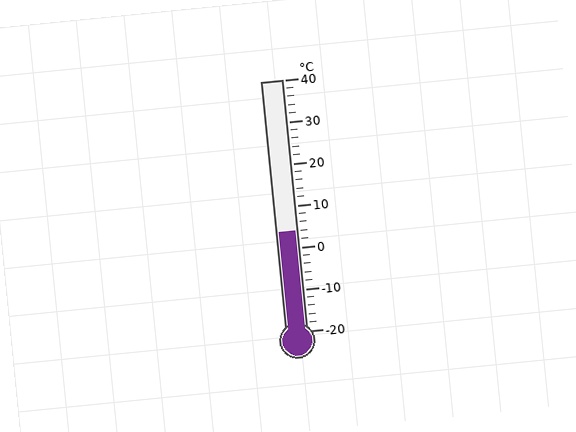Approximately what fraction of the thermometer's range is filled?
The thermometer is filled to approximately 40% of its range.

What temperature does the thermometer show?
The thermometer shows approximately 4°C.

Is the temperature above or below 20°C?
The temperature is below 20°C.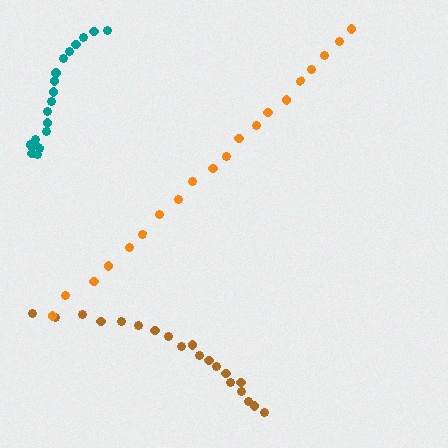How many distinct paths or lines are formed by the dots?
There are 3 distinct paths.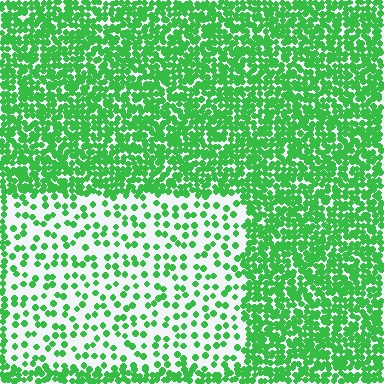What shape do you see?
I see a rectangle.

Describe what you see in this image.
The image contains small green elements arranged at two different densities. A rectangle-shaped region is visible where the elements are less densely packed than the surrounding area.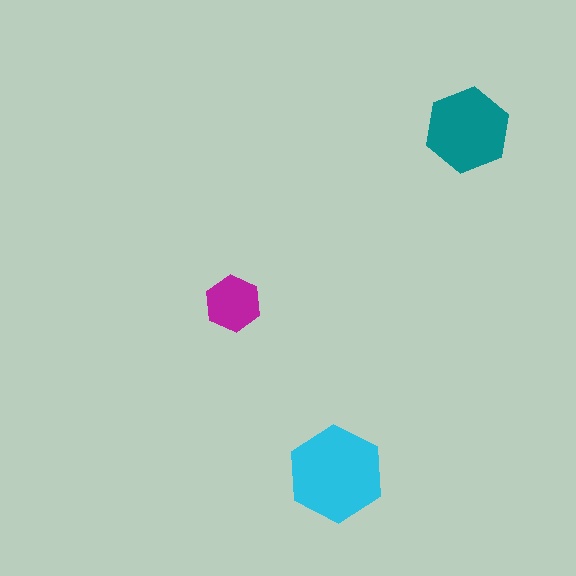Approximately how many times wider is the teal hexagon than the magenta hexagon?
About 1.5 times wider.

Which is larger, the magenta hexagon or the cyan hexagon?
The cyan one.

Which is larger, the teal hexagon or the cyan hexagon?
The cyan one.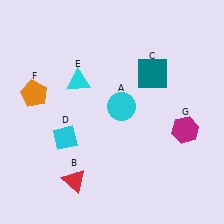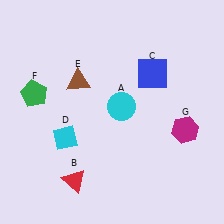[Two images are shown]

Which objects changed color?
C changed from teal to blue. E changed from cyan to brown. F changed from orange to green.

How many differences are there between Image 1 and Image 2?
There are 3 differences between the two images.